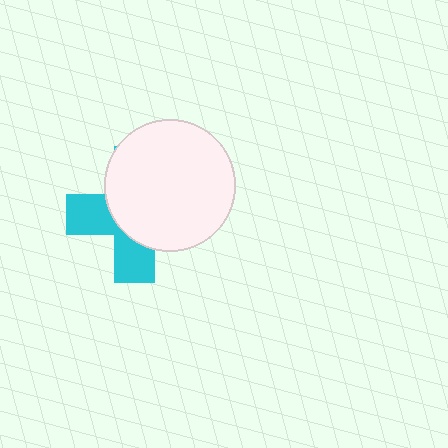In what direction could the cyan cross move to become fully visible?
The cyan cross could move toward the lower-left. That would shift it out from behind the white circle entirely.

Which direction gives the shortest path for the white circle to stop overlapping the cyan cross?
Moving toward the upper-right gives the shortest separation.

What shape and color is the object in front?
The object in front is a white circle.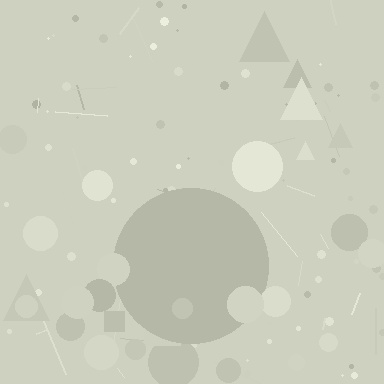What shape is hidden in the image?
A circle is hidden in the image.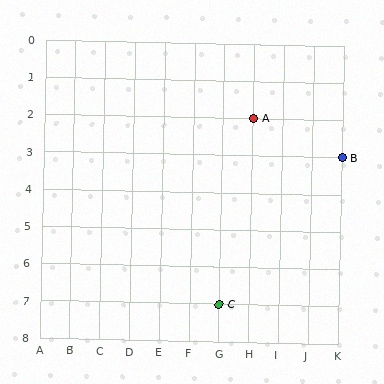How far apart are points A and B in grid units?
Points A and B are 3 columns and 1 row apart (about 3.2 grid units diagonally).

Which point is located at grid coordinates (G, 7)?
Point C is at (G, 7).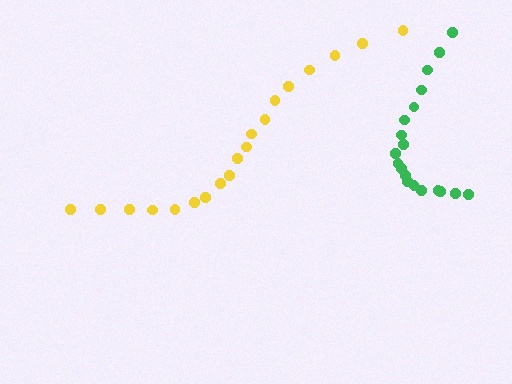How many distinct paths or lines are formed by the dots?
There are 2 distinct paths.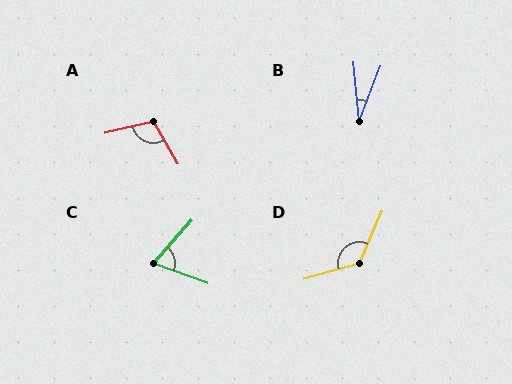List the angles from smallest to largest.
B (26°), C (68°), A (107°), D (129°).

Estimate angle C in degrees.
Approximately 68 degrees.